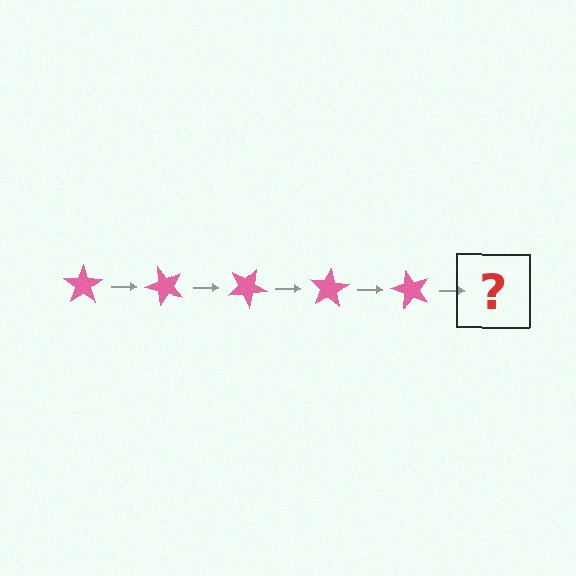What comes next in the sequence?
The next element should be a pink star rotated 250 degrees.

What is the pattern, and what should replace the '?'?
The pattern is that the star rotates 50 degrees each step. The '?' should be a pink star rotated 250 degrees.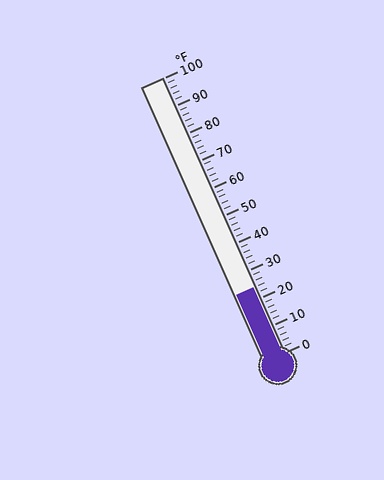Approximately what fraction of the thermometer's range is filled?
The thermometer is filled to approximately 25% of its range.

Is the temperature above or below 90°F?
The temperature is below 90°F.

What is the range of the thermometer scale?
The thermometer scale ranges from 0°F to 100°F.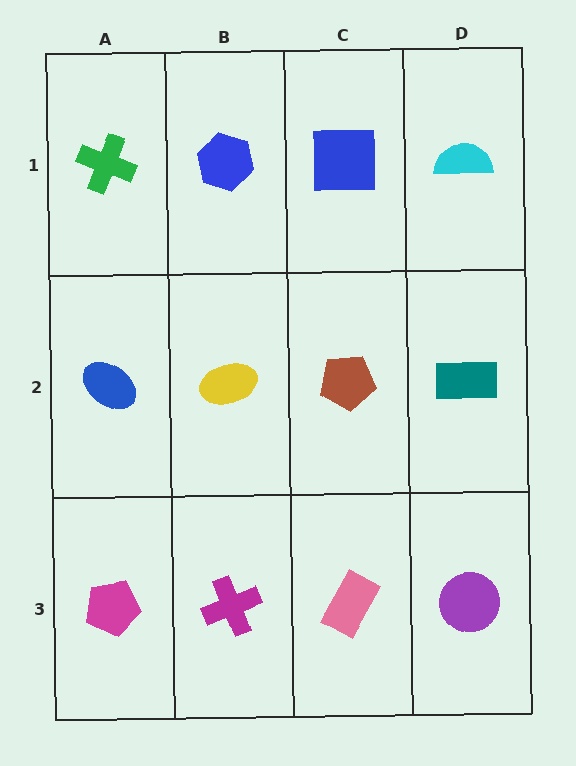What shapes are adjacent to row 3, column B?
A yellow ellipse (row 2, column B), a magenta pentagon (row 3, column A), a pink rectangle (row 3, column C).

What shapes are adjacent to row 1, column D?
A teal rectangle (row 2, column D), a blue square (row 1, column C).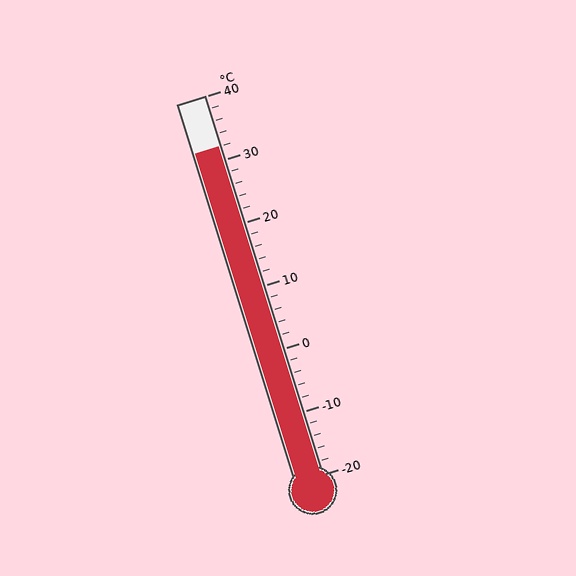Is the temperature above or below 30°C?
The temperature is above 30°C.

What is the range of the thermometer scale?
The thermometer scale ranges from -20°C to 40°C.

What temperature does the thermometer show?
The thermometer shows approximately 32°C.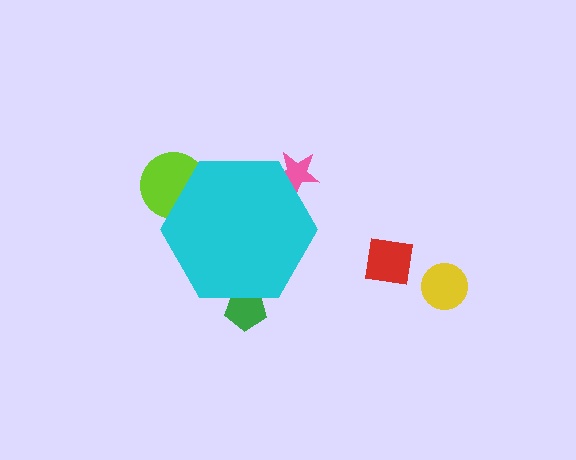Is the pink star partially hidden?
Yes, the pink star is partially hidden behind the cyan hexagon.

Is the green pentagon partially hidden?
Yes, the green pentagon is partially hidden behind the cyan hexagon.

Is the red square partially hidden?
No, the red square is fully visible.